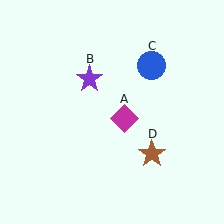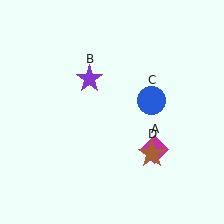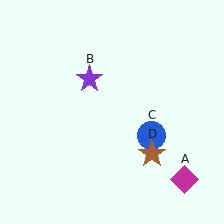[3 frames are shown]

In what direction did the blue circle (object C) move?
The blue circle (object C) moved down.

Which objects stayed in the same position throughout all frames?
Purple star (object B) and brown star (object D) remained stationary.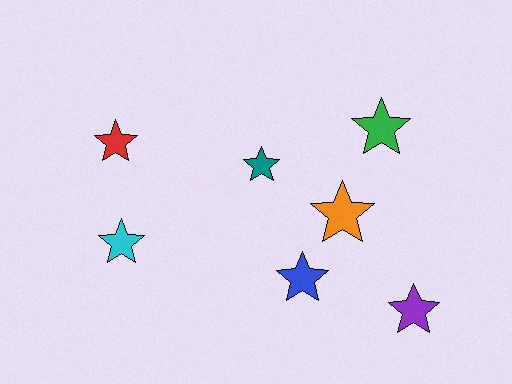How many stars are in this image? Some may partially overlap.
There are 7 stars.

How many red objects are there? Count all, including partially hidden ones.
There is 1 red object.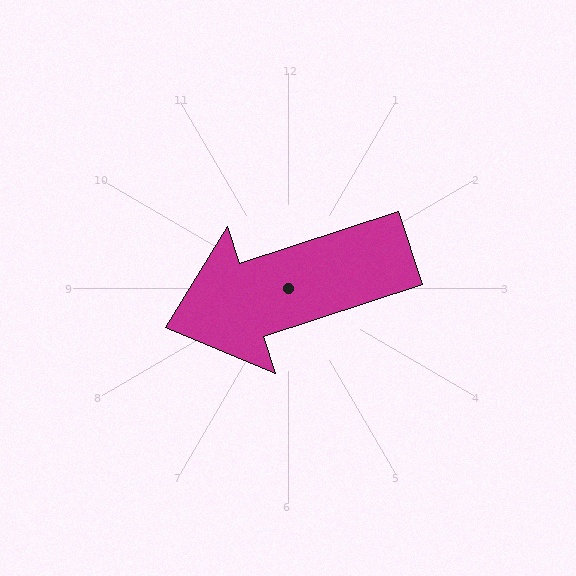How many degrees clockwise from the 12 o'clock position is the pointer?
Approximately 252 degrees.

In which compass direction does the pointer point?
West.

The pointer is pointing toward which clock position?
Roughly 8 o'clock.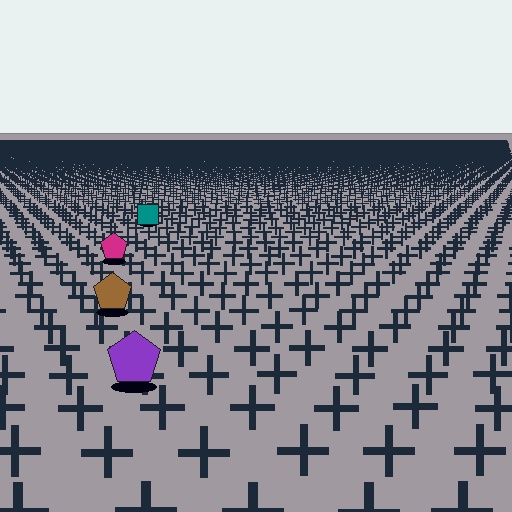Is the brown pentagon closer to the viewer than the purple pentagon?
No. The purple pentagon is closer — you can tell from the texture gradient: the ground texture is coarser near it.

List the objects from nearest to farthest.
From nearest to farthest: the purple pentagon, the brown pentagon, the magenta pentagon, the teal square.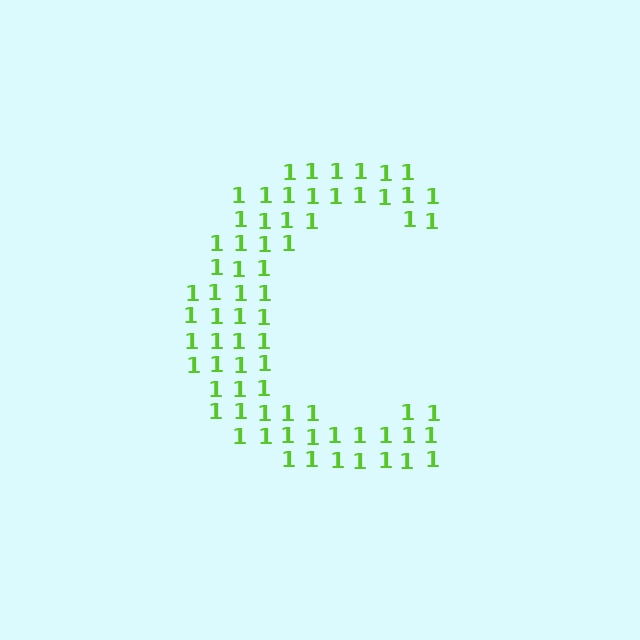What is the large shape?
The large shape is the letter C.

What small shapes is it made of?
It is made of small digit 1's.